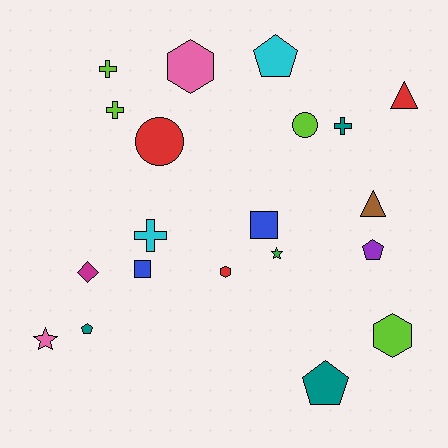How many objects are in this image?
There are 20 objects.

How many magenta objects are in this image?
There is 1 magenta object.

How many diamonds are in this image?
There is 1 diamond.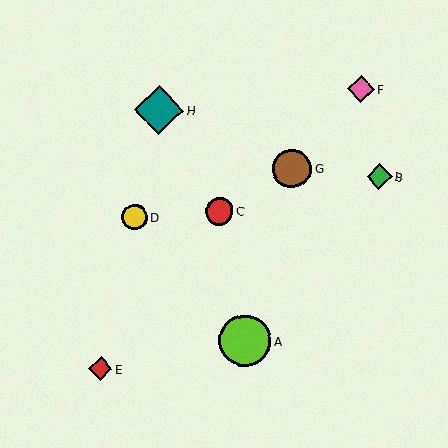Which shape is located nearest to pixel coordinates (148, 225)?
The yellow circle (labeled D) at (135, 217) is nearest to that location.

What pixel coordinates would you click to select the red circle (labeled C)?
Click at (220, 211) to select the red circle C.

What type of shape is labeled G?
Shape G is a brown circle.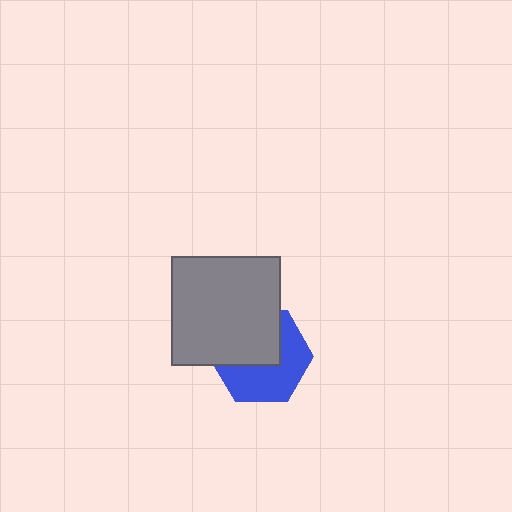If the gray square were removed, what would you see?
You would see the complete blue hexagon.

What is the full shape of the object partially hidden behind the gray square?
The partially hidden object is a blue hexagon.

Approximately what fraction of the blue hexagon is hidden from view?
Roughly 47% of the blue hexagon is hidden behind the gray square.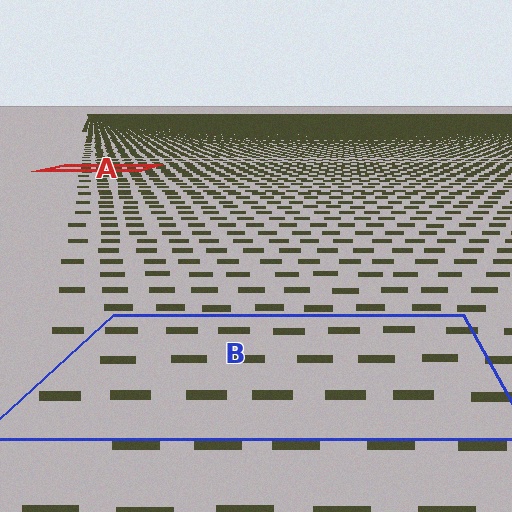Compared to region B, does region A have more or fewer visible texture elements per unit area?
Region A has more texture elements per unit area — they are packed more densely because it is farther away.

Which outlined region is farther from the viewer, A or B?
Region A is farther from the viewer — the texture elements inside it appear smaller and more densely packed.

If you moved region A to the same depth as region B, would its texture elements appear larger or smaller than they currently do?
They would appear larger. At a closer depth, the same texture elements are projected at a bigger on-screen size.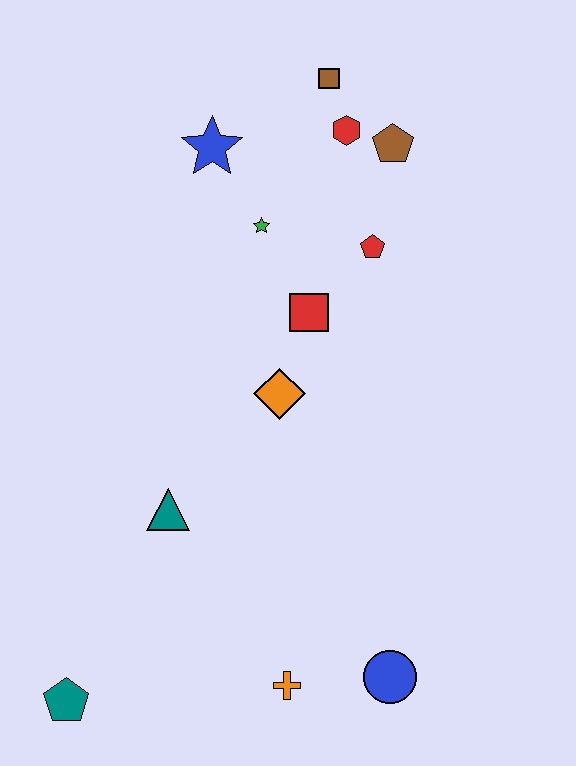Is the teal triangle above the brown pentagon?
No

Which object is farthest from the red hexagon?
The teal pentagon is farthest from the red hexagon.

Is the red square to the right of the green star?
Yes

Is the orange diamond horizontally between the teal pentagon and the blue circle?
Yes